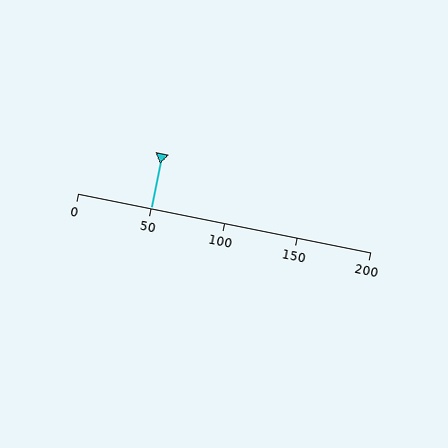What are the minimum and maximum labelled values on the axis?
The axis runs from 0 to 200.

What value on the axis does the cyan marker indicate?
The marker indicates approximately 50.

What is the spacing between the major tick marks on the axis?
The major ticks are spaced 50 apart.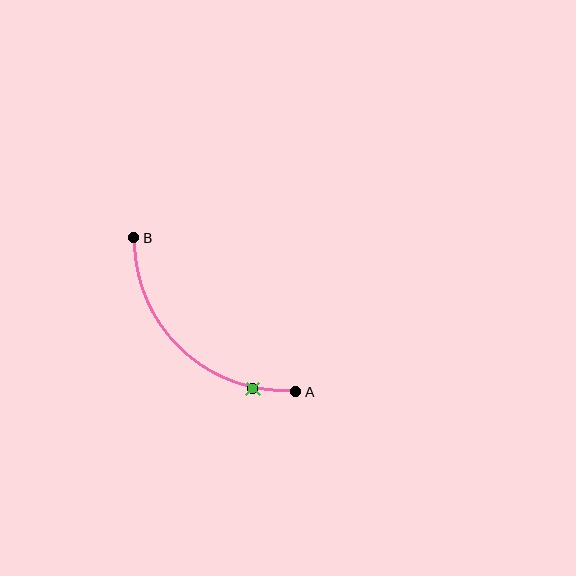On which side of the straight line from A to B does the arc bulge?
The arc bulges below and to the left of the straight line connecting A and B.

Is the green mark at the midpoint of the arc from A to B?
No. The green mark lies on the arc but is closer to endpoint A. The arc midpoint would be at the point on the curve equidistant along the arc from both A and B.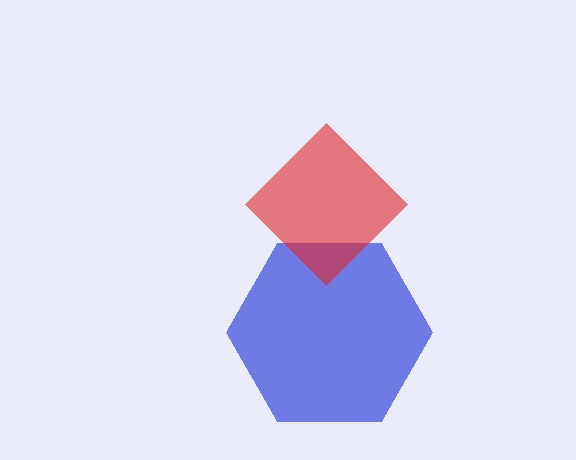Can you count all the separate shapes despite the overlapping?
Yes, there are 2 separate shapes.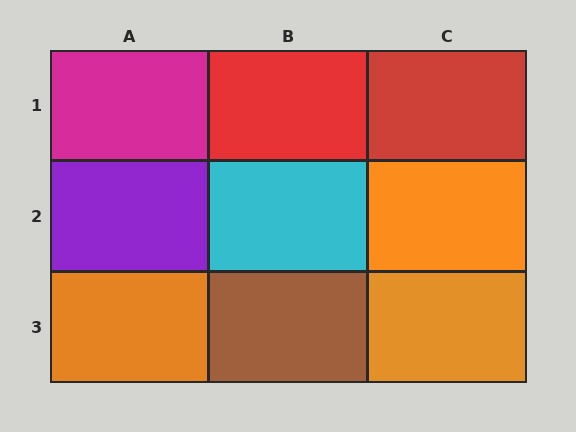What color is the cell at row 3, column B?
Brown.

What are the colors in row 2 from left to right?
Purple, cyan, orange.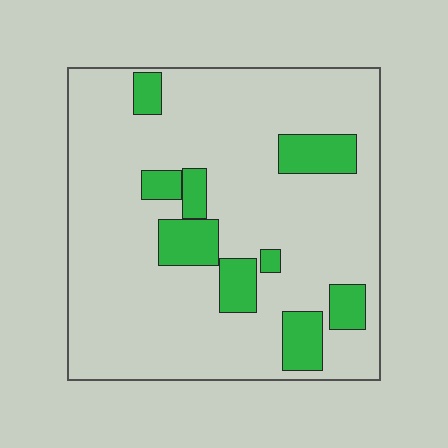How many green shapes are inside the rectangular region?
9.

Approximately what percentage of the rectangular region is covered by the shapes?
Approximately 15%.